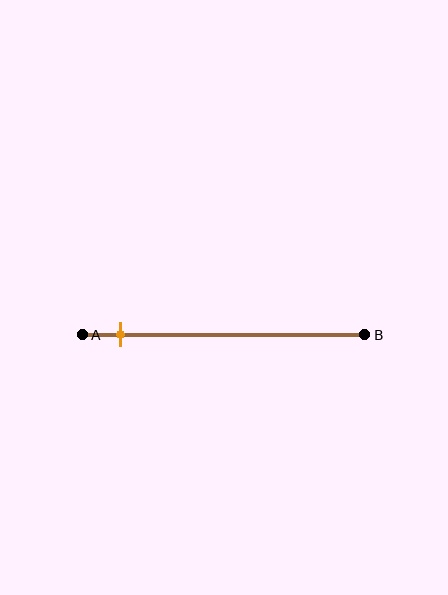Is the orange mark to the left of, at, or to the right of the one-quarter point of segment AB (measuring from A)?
The orange mark is to the left of the one-quarter point of segment AB.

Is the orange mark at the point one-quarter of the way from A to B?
No, the mark is at about 15% from A, not at the 25% one-quarter point.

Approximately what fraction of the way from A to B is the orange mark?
The orange mark is approximately 15% of the way from A to B.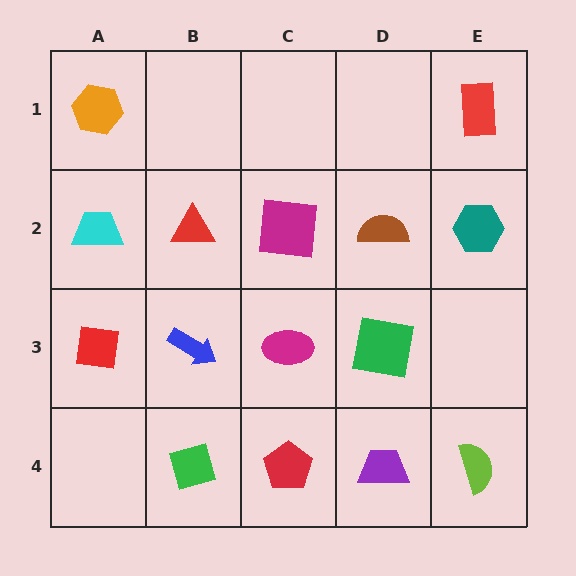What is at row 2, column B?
A red triangle.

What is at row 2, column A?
A cyan trapezoid.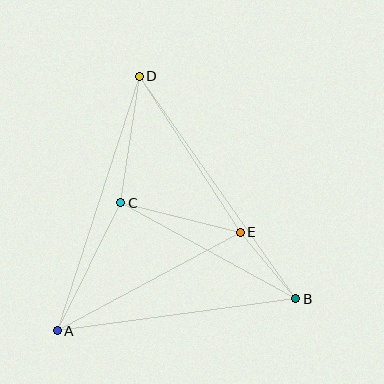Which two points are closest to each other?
Points B and E are closest to each other.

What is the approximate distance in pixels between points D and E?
The distance between D and E is approximately 186 pixels.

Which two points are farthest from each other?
Points B and D are farthest from each other.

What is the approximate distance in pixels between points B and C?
The distance between B and C is approximately 199 pixels.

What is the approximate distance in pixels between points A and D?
The distance between A and D is approximately 268 pixels.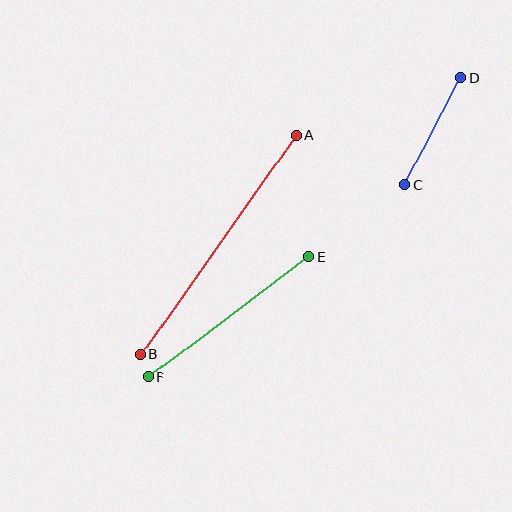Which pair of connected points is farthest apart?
Points A and B are farthest apart.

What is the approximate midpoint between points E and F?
The midpoint is at approximately (229, 317) pixels.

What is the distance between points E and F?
The distance is approximately 200 pixels.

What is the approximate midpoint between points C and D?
The midpoint is at approximately (433, 131) pixels.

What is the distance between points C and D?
The distance is approximately 121 pixels.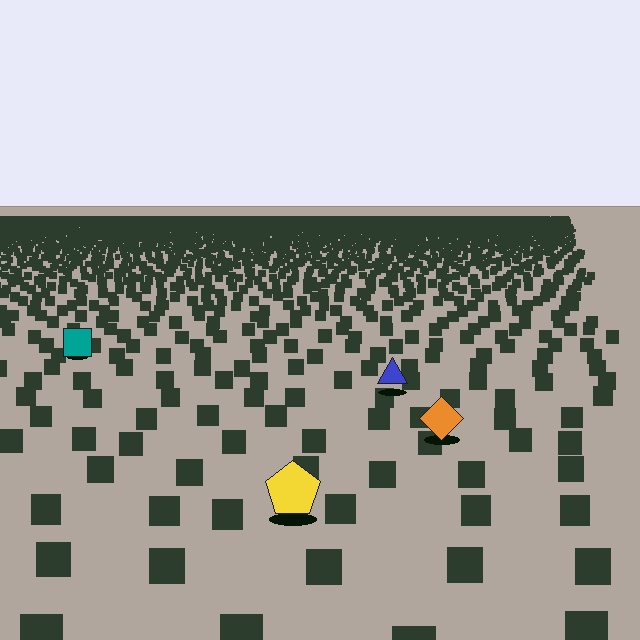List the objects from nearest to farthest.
From nearest to farthest: the yellow pentagon, the orange diamond, the blue triangle, the teal square.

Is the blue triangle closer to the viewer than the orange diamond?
No. The orange diamond is closer — you can tell from the texture gradient: the ground texture is coarser near it.